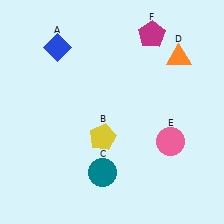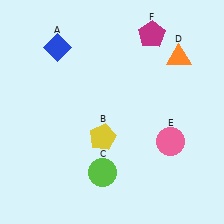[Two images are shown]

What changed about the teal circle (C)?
In Image 1, C is teal. In Image 2, it changed to lime.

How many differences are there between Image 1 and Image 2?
There is 1 difference between the two images.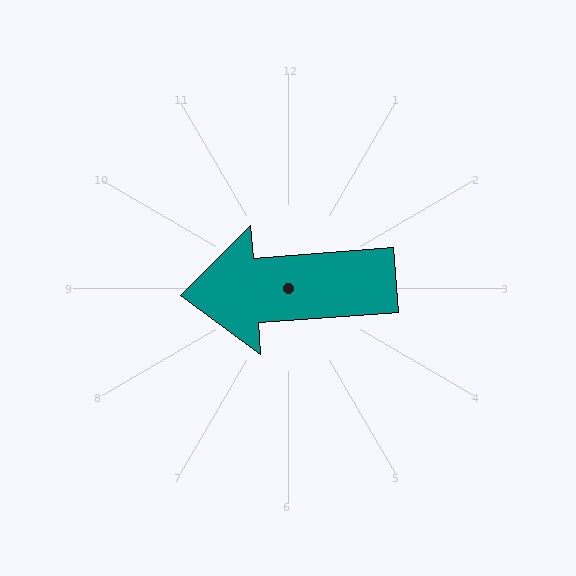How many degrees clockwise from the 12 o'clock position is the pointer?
Approximately 266 degrees.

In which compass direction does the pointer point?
West.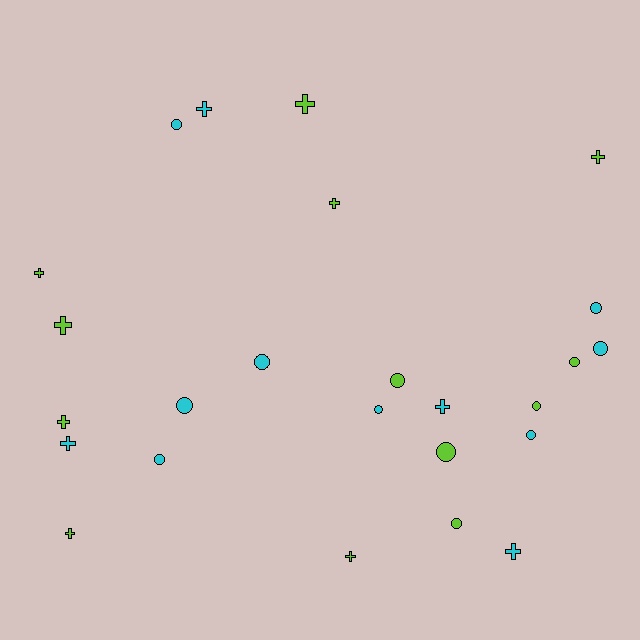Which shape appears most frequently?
Circle, with 13 objects.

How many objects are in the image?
There are 25 objects.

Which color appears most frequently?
Lime, with 13 objects.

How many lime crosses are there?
There are 8 lime crosses.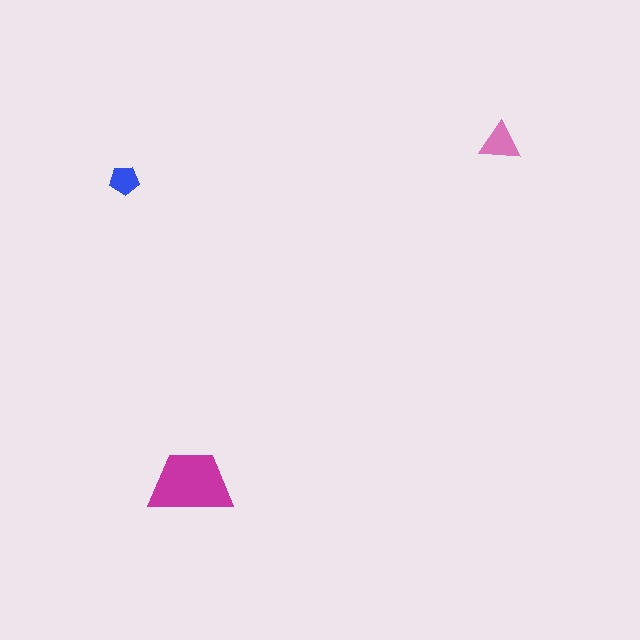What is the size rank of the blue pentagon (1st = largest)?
3rd.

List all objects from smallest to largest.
The blue pentagon, the pink triangle, the magenta trapezoid.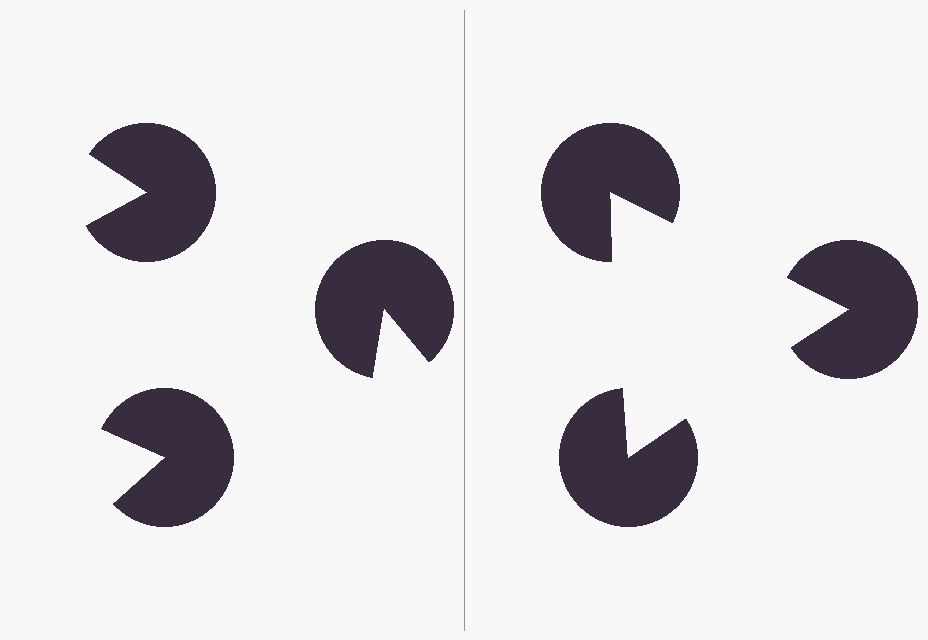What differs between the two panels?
The pac-man discs are positioned identically on both sides; only the wedge orientations differ. On the right they align to a triangle; on the left they are misaligned.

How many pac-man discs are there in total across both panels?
6 — 3 on each side.